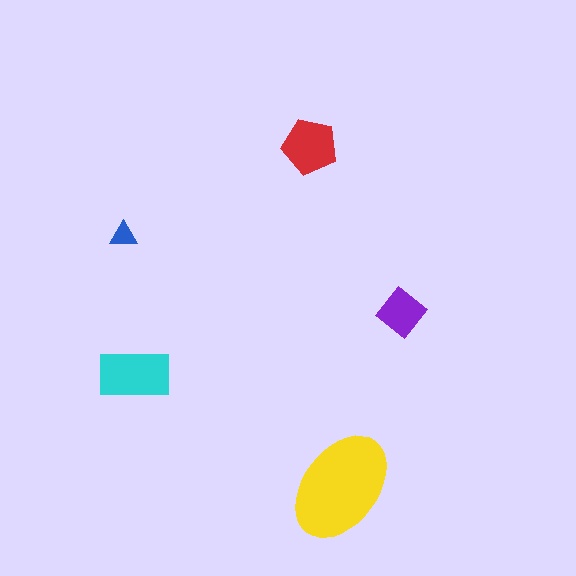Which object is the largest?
The yellow ellipse.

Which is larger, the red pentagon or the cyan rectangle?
The cyan rectangle.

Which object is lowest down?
The yellow ellipse is bottommost.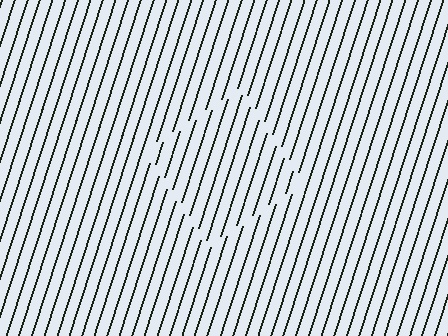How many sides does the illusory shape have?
4 sides — the line-ends trace a square.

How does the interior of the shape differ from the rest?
The interior of the shape contains the same grating, shifted by half a period — the contour is defined by the phase discontinuity where line-ends from the inner and outer gratings abut.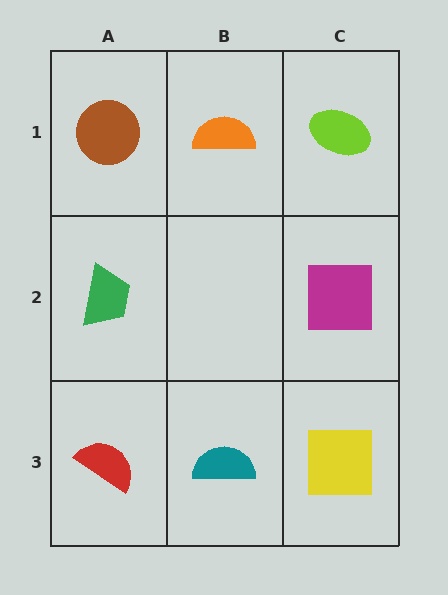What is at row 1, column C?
A lime ellipse.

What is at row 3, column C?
A yellow square.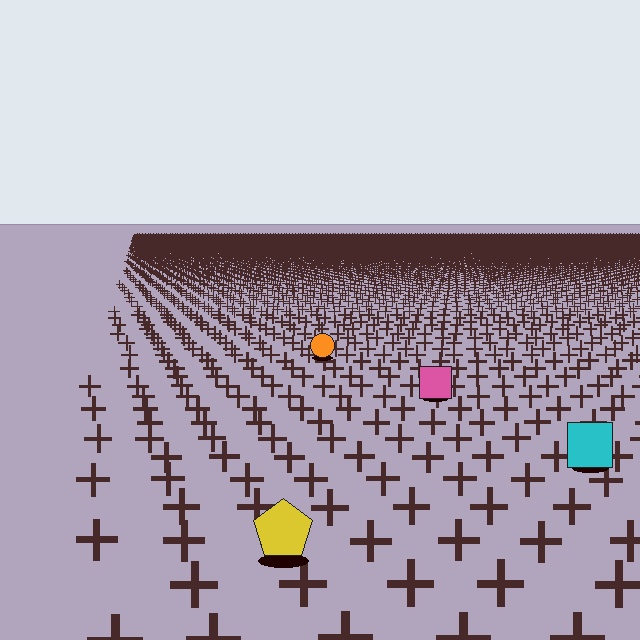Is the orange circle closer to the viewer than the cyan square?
No. The cyan square is closer — you can tell from the texture gradient: the ground texture is coarser near it.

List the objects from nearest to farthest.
From nearest to farthest: the yellow pentagon, the cyan square, the pink square, the orange circle.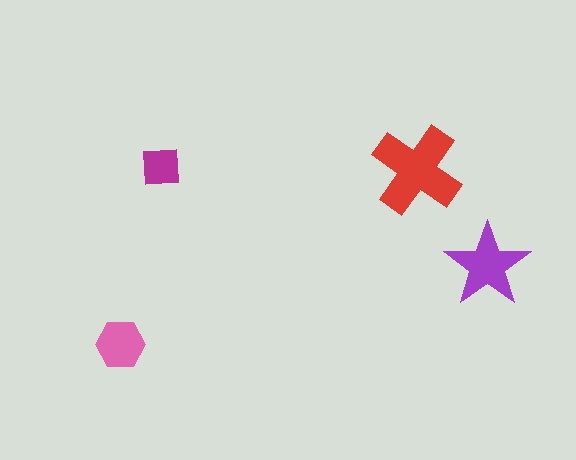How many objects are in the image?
There are 4 objects in the image.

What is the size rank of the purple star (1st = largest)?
2nd.